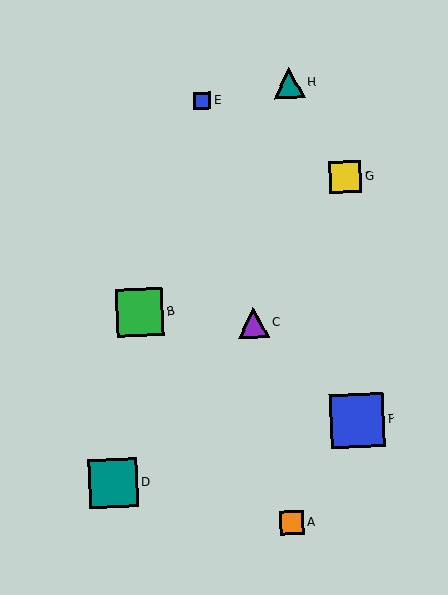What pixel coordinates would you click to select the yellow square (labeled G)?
Click at (345, 177) to select the yellow square G.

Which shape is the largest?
The blue square (labeled F) is the largest.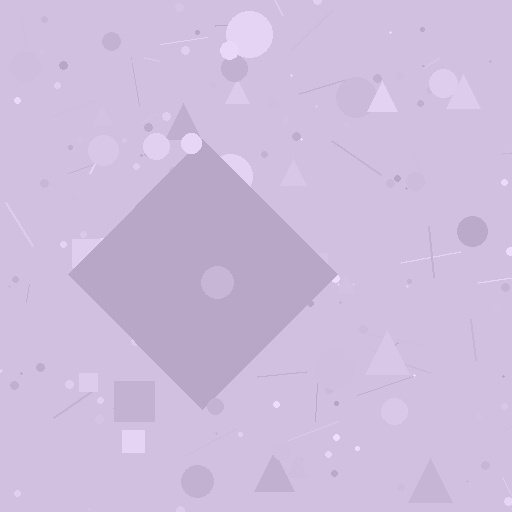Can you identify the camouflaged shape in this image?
The camouflaged shape is a diamond.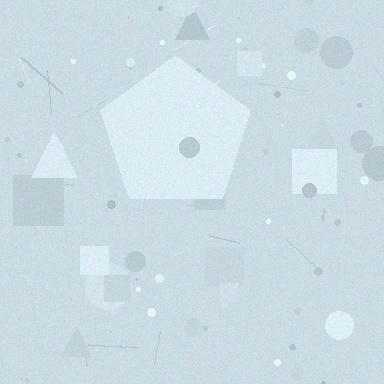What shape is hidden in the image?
A pentagon is hidden in the image.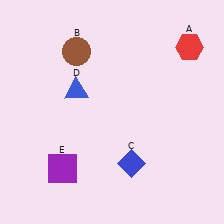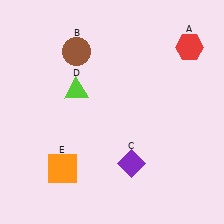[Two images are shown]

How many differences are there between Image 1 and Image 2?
There are 3 differences between the two images.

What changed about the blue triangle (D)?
In Image 1, D is blue. In Image 2, it changed to lime.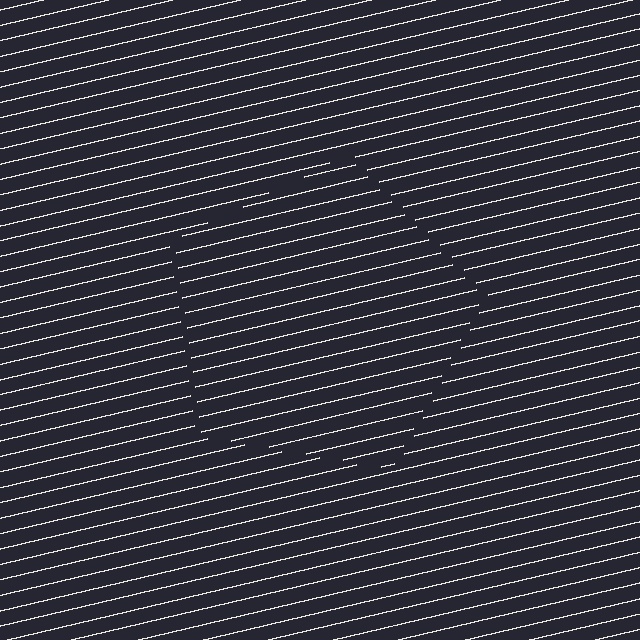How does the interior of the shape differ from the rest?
The interior of the shape contains the same grating, shifted by half a period — the contour is defined by the phase discontinuity where line-ends from the inner and outer gratings abut.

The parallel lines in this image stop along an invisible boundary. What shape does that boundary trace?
An illusory pentagon. The interior of the shape contains the same grating, shifted by half a period — the contour is defined by the phase discontinuity where line-ends from the inner and outer gratings abut.